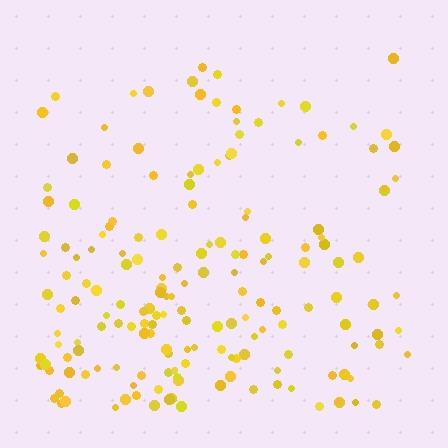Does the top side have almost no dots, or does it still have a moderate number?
Still a moderate number, just noticeably fewer than the bottom.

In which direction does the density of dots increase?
From top to bottom, with the bottom side densest.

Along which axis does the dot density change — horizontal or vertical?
Vertical.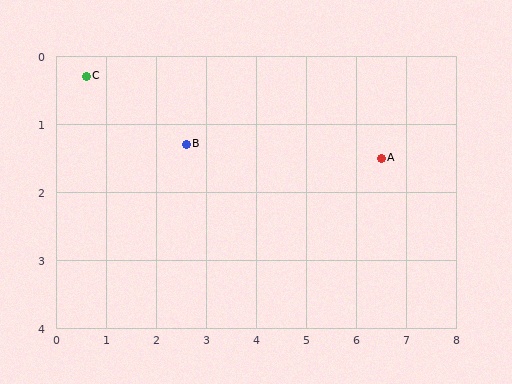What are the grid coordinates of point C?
Point C is at approximately (0.6, 0.3).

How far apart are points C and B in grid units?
Points C and B are about 2.2 grid units apart.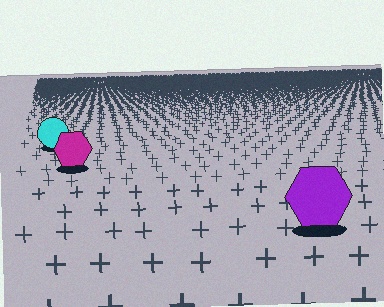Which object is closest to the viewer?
The purple hexagon is closest. The texture marks near it are larger and more spread out.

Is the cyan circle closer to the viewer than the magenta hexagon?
No. The magenta hexagon is closer — you can tell from the texture gradient: the ground texture is coarser near it.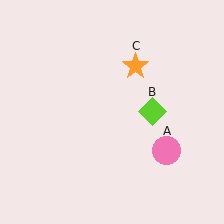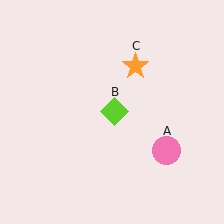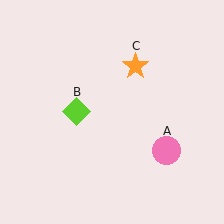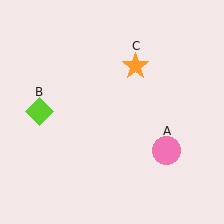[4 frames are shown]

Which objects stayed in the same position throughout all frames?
Pink circle (object A) and orange star (object C) remained stationary.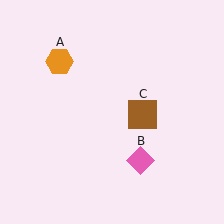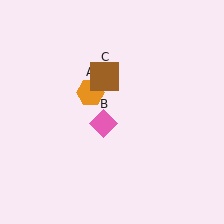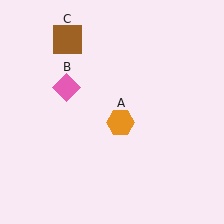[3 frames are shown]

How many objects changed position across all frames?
3 objects changed position: orange hexagon (object A), pink diamond (object B), brown square (object C).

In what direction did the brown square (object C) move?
The brown square (object C) moved up and to the left.